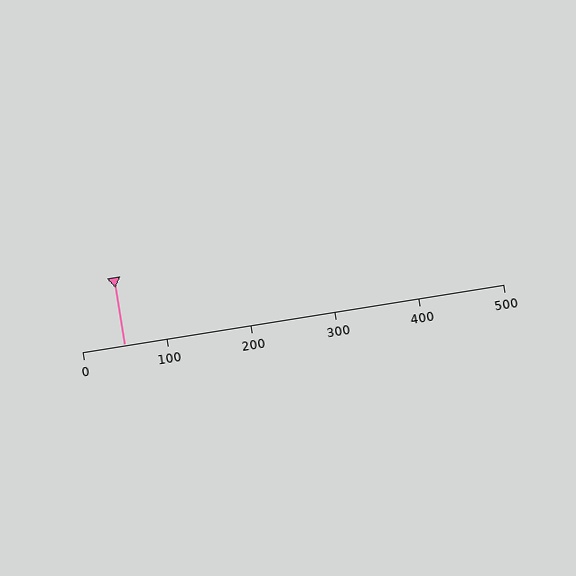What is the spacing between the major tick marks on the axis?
The major ticks are spaced 100 apart.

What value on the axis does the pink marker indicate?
The marker indicates approximately 50.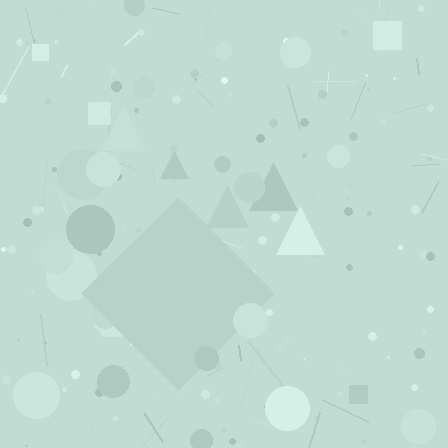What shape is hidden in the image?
A diamond is hidden in the image.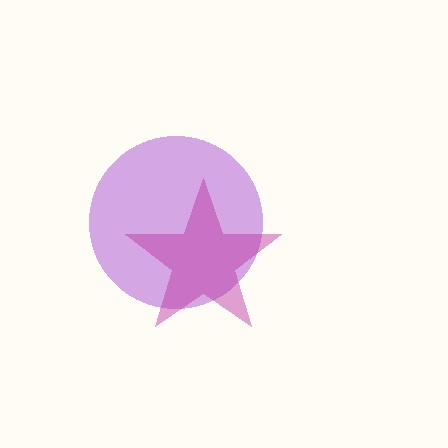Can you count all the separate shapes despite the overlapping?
Yes, there are 2 separate shapes.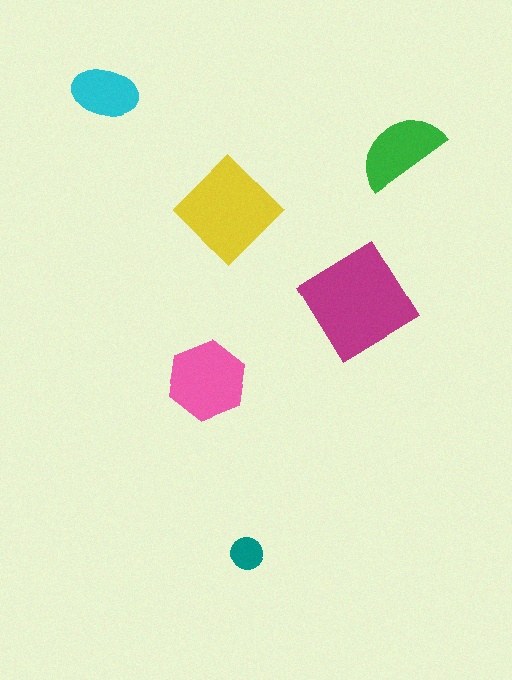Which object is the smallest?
The teal circle.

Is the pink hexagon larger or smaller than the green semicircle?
Larger.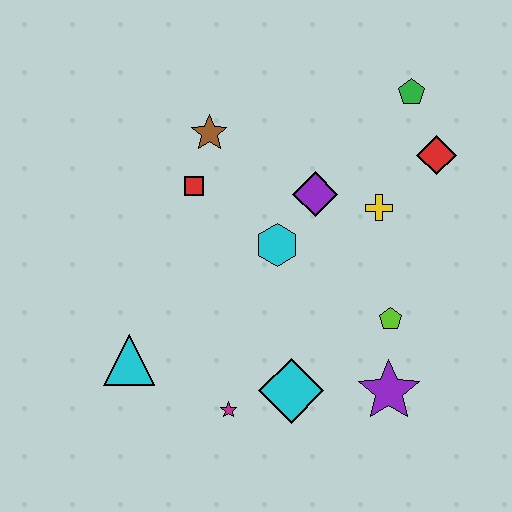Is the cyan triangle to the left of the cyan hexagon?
Yes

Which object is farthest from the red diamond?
The cyan triangle is farthest from the red diamond.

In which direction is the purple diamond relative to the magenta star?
The purple diamond is above the magenta star.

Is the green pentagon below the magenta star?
No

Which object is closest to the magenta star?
The cyan diamond is closest to the magenta star.